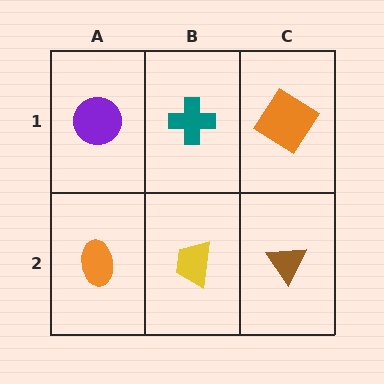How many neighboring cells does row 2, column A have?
2.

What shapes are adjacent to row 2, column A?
A purple circle (row 1, column A), a yellow trapezoid (row 2, column B).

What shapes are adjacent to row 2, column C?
An orange diamond (row 1, column C), a yellow trapezoid (row 2, column B).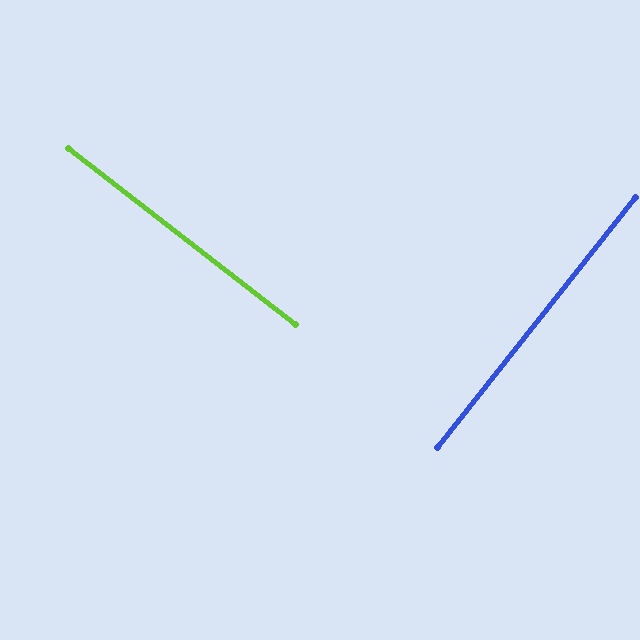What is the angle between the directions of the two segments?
Approximately 89 degrees.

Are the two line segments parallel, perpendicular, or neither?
Perpendicular — they meet at approximately 89°.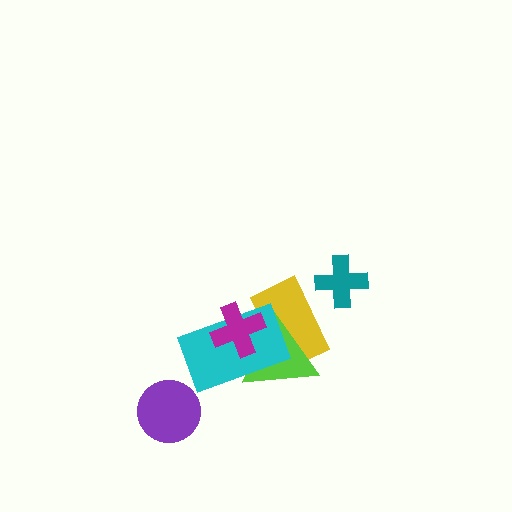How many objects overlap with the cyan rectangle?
3 objects overlap with the cyan rectangle.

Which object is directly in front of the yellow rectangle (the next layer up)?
The lime triangle is directly in front of the yellow rectangle.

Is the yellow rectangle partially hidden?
Yes, it is partially covered by another shape.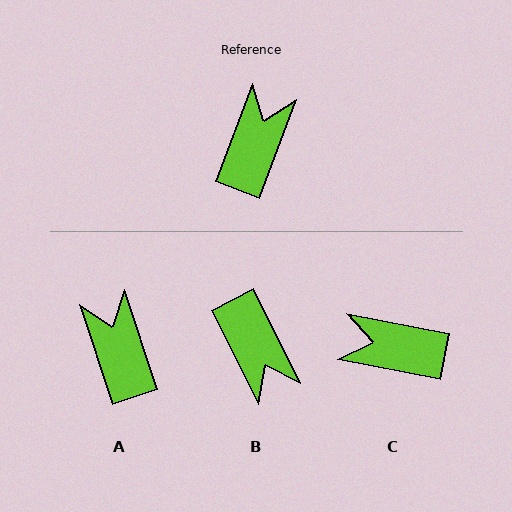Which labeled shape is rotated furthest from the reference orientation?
B, about 133 degrees away.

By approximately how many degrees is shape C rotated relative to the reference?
Approximately 99 degrees counter-clockwise.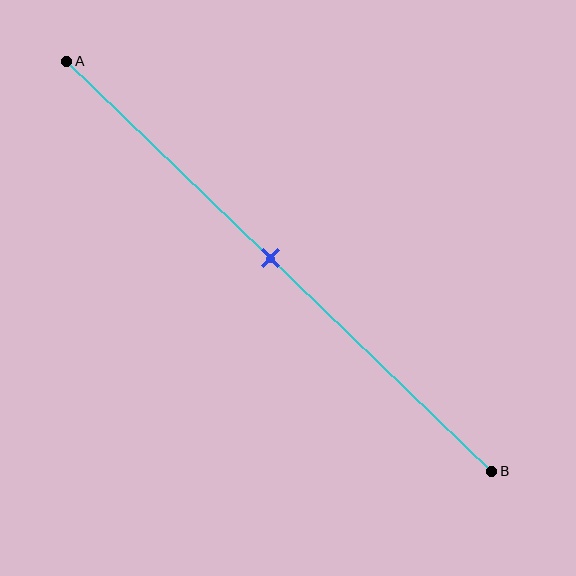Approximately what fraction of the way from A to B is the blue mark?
The blue mark is approximately 50% of the way from A to B.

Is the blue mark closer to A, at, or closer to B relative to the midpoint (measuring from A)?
The blue mark is approximately at the midpoint of segment AB.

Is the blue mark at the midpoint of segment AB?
Yes, the mark is approximately at the midpoint.